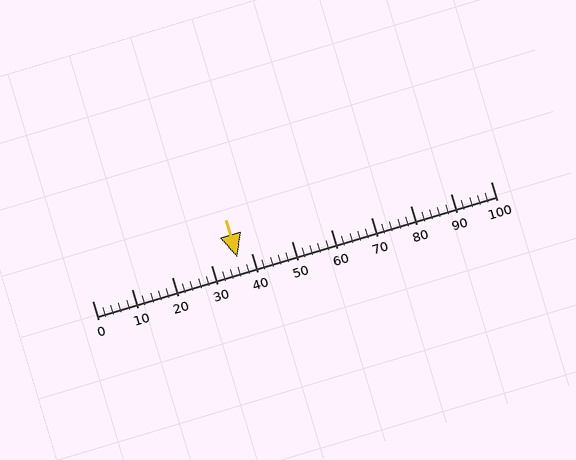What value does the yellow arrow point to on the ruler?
The yellow arrow points to approximately 36.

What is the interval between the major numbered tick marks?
The major tick marks are spaced 10 units apart.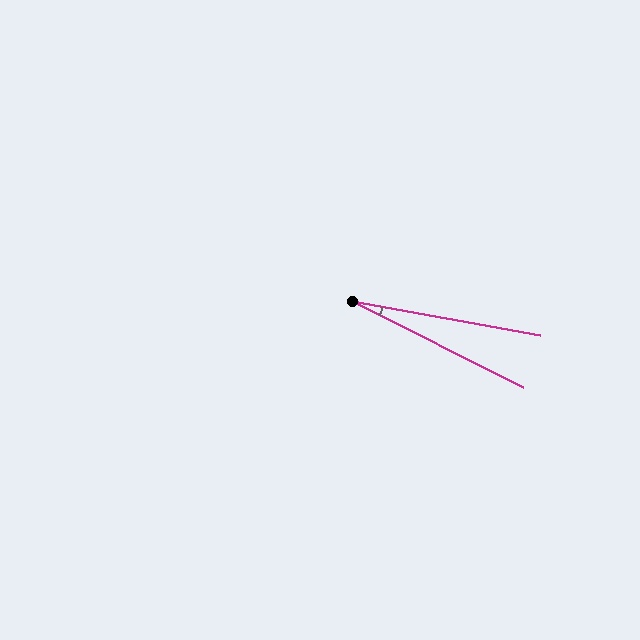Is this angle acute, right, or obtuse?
It is acute.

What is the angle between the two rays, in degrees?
Approximately 16 degrees.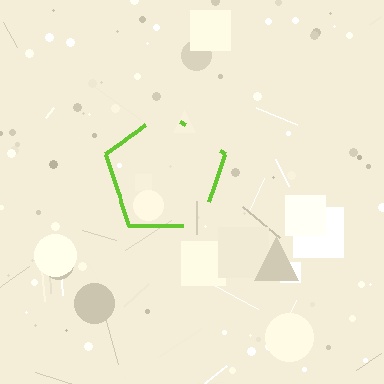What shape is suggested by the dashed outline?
The dashed outline suggests a pentagon.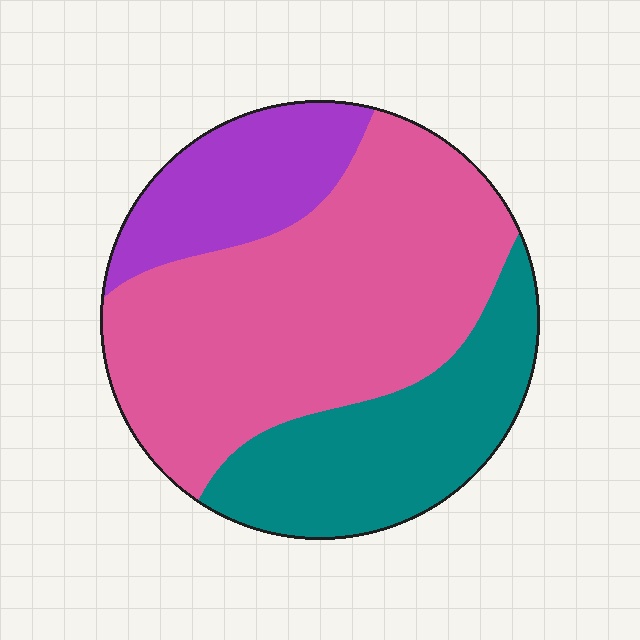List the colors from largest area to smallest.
From largest to smallest: pink, teal, purple.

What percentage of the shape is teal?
Teal covers around 25% of the shape.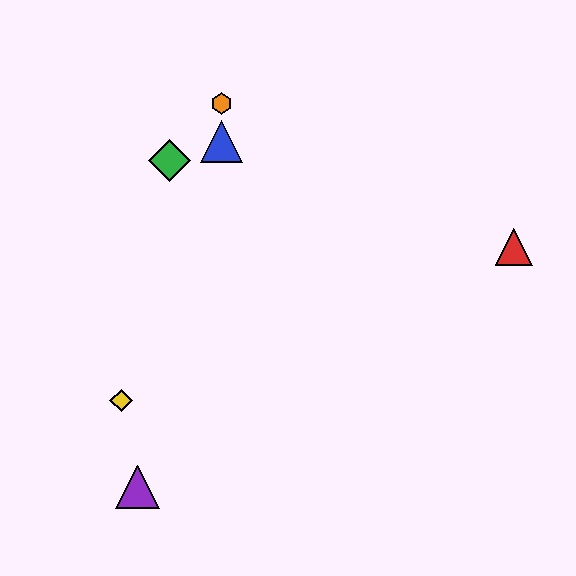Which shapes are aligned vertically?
The blue triangle, the orange hexagon are aligned vertically.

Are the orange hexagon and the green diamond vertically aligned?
No, the orange hexagon is at x≈222 and the green diamond is at x≈170.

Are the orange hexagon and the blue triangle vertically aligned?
Yes, both are at x≈222.